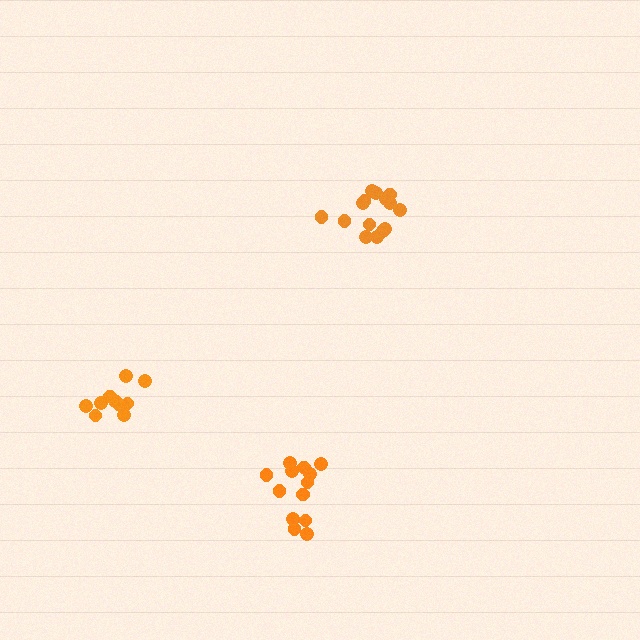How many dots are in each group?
Group 1: 13 dots, Group 2: 15 dots, Group 3: 10 dots (38 total).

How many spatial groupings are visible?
There are 3 spatial groupings.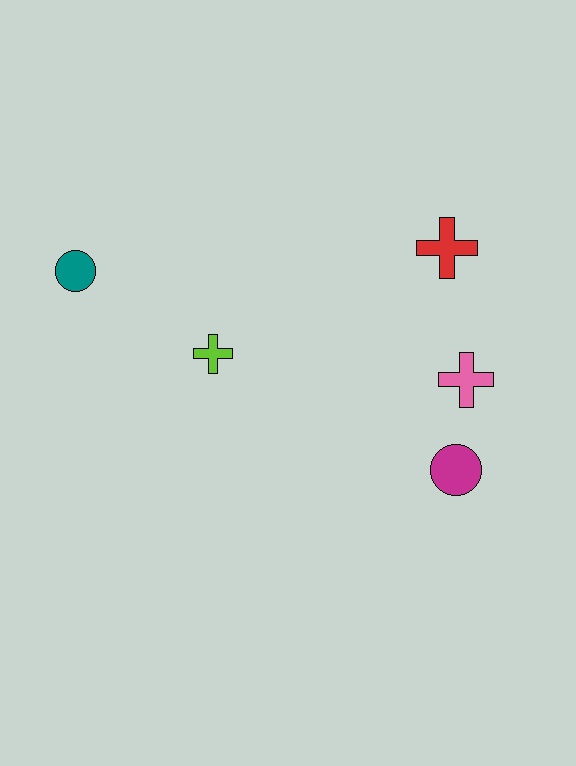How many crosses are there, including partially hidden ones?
There are 3 crosses.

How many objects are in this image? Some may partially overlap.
There are 5 objects.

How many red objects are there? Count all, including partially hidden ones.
There is 1 red object.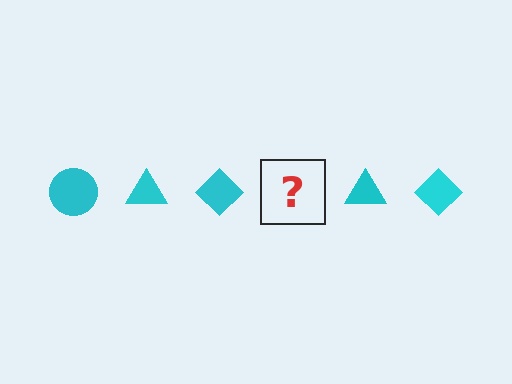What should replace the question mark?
The question mark should be replaced with a cyan circle.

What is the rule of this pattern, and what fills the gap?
The rule is that the pattern cycles through circle, triangle, diamond shapes in cyan. The gap should be filled with a cyan circle.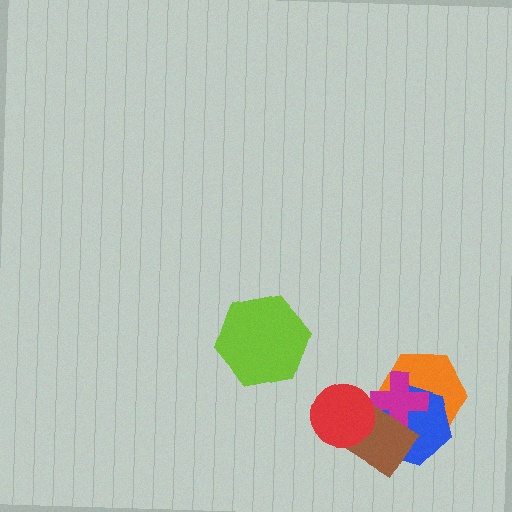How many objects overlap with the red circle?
1 object overlaps with the red circle.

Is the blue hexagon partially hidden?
Yes, it is partially covered by another shape.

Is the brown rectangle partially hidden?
Yes, it is partially covered by another shape.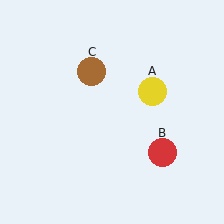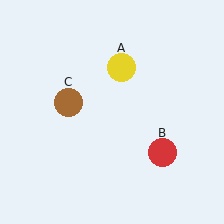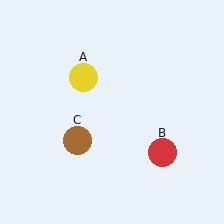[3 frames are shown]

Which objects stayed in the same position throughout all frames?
Red circle (object B) remained stationary.